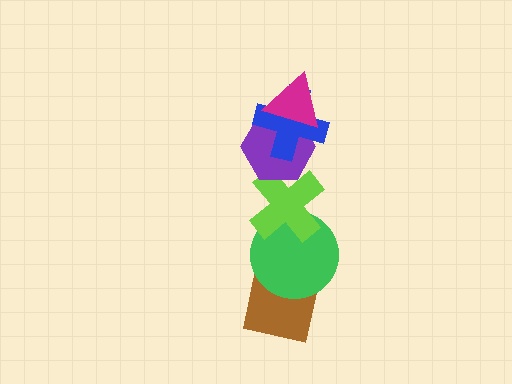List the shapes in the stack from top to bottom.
From top to bottom: the magenta triangle, the blue cross, the purple hexagon, the lime cross, the green circle, the brown square.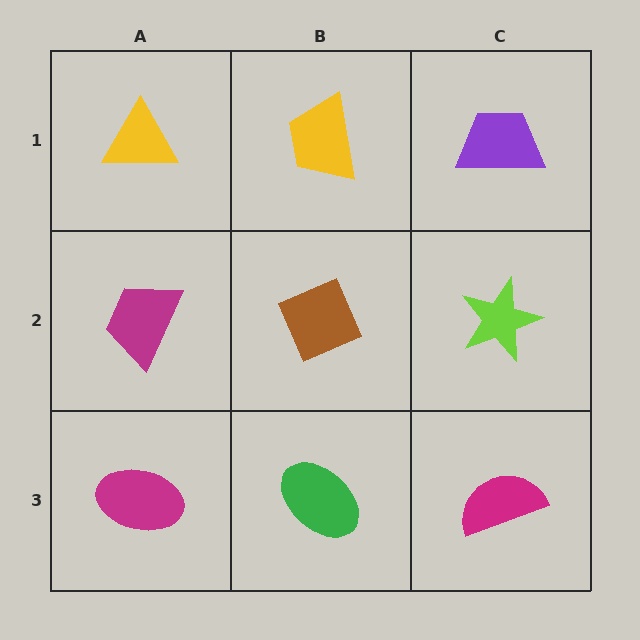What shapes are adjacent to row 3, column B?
A brown diamond (row 2, column B), a magenta ellipse (row 3, column A), a magenta semicircle (row 3, column C).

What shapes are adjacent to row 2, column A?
A yellow triangle (row 1, column A), a magenta ellipse (row 3, column A), a brown diamond (row 2, column B).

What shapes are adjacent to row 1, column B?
A brown diamond (row 2, column B), a yellow triangle (row 1, column A), a purple trapezoid (row 1, column C).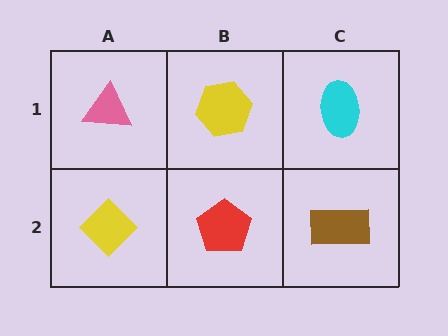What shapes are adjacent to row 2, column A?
A pink triangle (row 1, column A), a red pentagon (row 2, column B).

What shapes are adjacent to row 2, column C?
A cyan ellipse (row 1, column C), a red pentagon (row 2, column B).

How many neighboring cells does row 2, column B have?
3.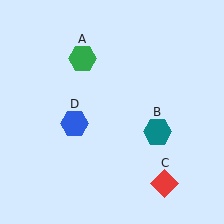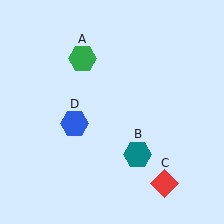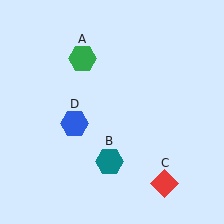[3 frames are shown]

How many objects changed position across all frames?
1 object changed position: teal hexagon (object B).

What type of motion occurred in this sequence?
The teal hexagon (object B) rotated clockwise around the center of the scene.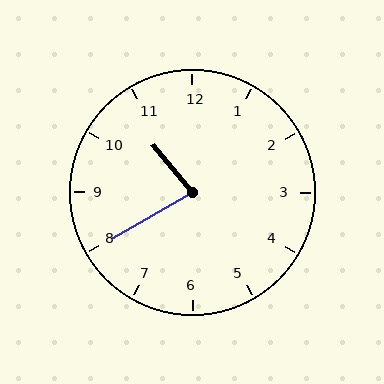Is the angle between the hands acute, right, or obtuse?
It is acute.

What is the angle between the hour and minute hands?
Approximately 80 degrees.